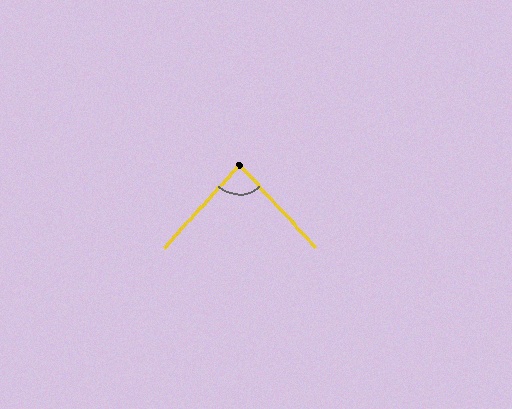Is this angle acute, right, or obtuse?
It is acute.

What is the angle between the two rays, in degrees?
Approximately 85 degrees.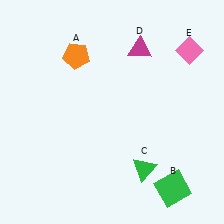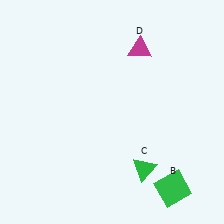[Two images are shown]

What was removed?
The pink diamond (E), the orange pentagon (A) were removed in Image 2.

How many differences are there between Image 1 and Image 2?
There are 2 differences between the two images.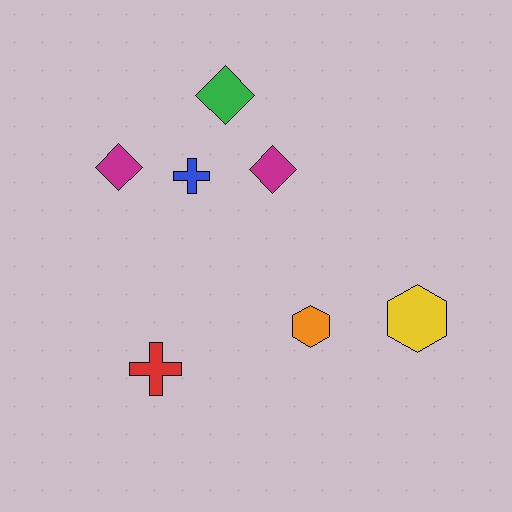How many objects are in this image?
There are 7 objects.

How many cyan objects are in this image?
There are no cyan objects.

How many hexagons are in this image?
There are 2 hexagons.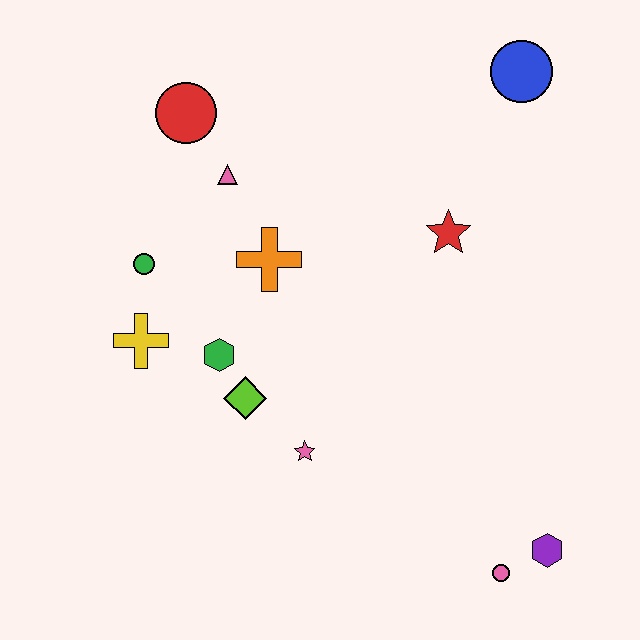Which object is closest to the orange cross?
The pink triangle is closest to the orange cross.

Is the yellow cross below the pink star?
No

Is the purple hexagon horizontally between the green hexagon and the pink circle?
No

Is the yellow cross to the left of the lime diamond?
Yes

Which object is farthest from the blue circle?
The pink circle is farthest from the blue circle.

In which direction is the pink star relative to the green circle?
The pink star is below the green circle.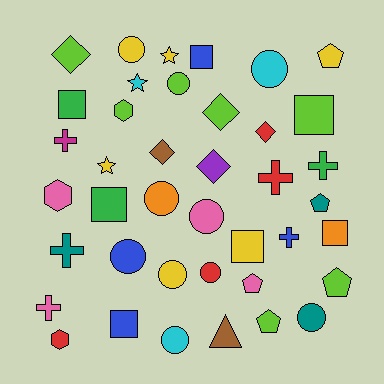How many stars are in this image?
There are 3 stars.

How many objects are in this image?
There are 40 objects.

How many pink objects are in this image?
There are 4 pink objects.